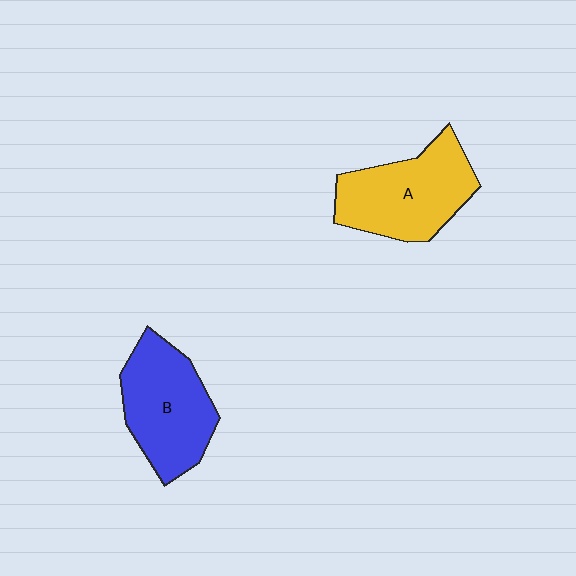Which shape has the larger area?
Shape A (yellow).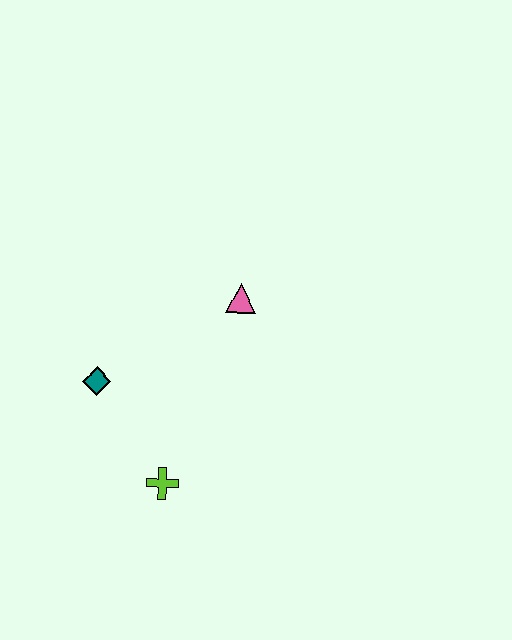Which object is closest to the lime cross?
The teal diamond is closest to the lime cross.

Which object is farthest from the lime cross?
The pink triangle is farthest from the lime cross.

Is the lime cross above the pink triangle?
No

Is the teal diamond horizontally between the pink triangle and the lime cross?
No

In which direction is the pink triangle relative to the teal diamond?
The pink triangle is to the right of the teal diamond.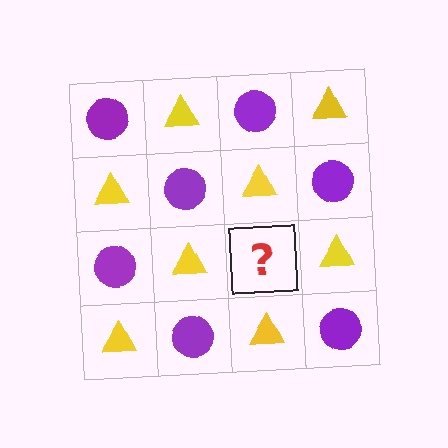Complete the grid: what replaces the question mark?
The question mark should be replaced with a purple circle.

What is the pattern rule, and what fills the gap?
The rule is that it alternates purple circle and yellow triangle in a checkerboard pattern. The gap should be filled with a purple circle.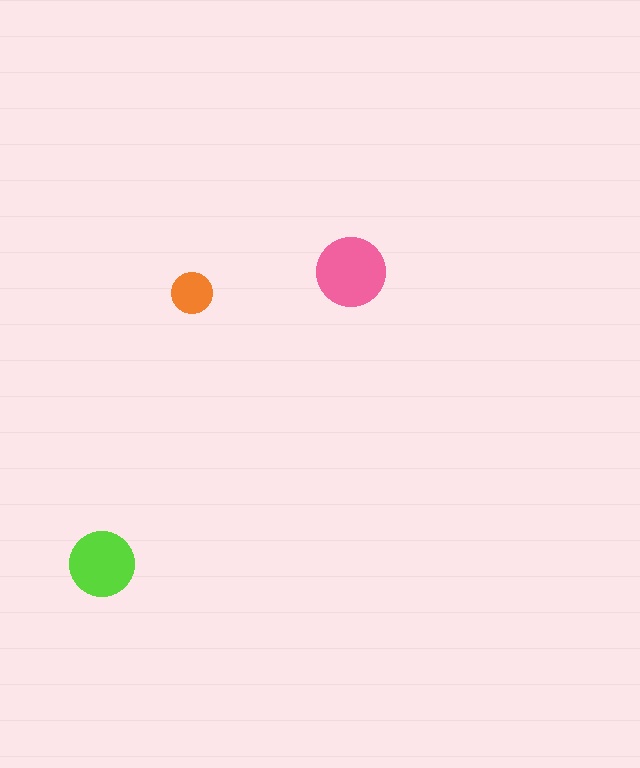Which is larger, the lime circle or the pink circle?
The pink one.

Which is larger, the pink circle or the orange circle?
The pink one.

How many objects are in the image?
There are 3 objects in the image.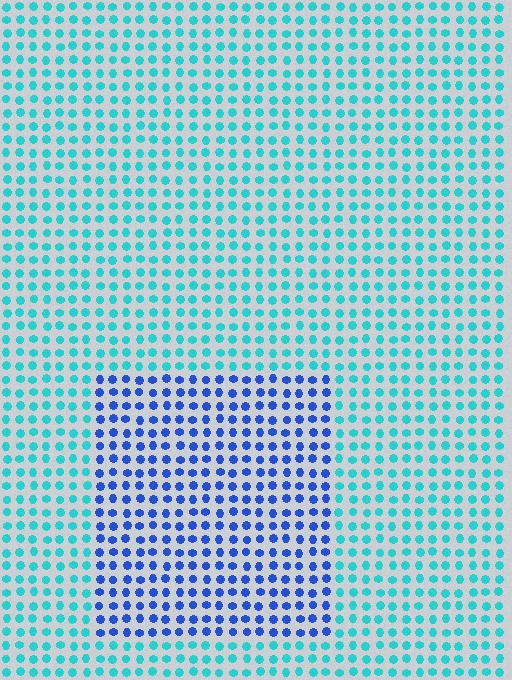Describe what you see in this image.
The image is filled with small cyan elements in a uniform arrangement. A rectangle-shaped region is visible where the elements are tinted to a slightly different hue, forming a subtle color boundary.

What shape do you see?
I see a rectangle.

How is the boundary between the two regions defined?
The boundary is defined purely by a slight shift in hue (about 46 degrees). Spacing, size, and orientation are identical on both sides.